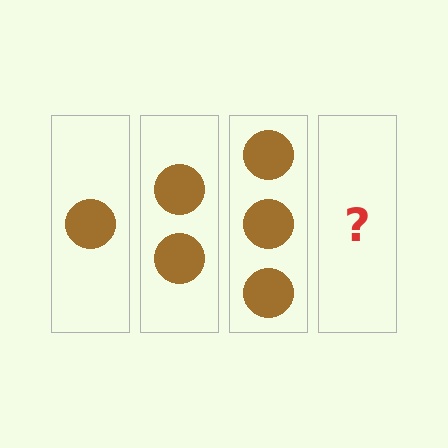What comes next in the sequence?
The next element should be 4 circles.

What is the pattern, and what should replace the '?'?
The pattern is that each step adds one more circle. The '?' should be 4 circles.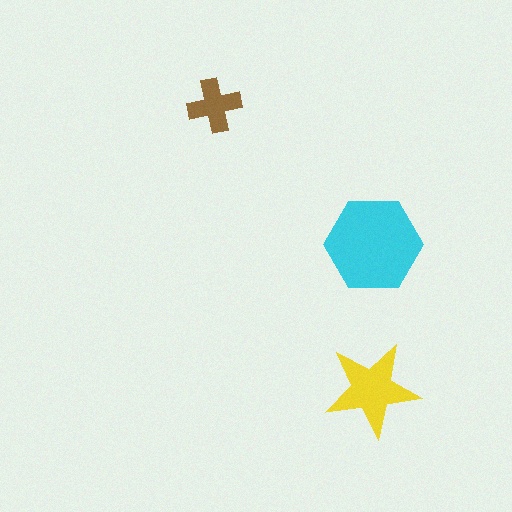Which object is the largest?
The cyan hexagon.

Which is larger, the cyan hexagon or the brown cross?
The cyan hexagon.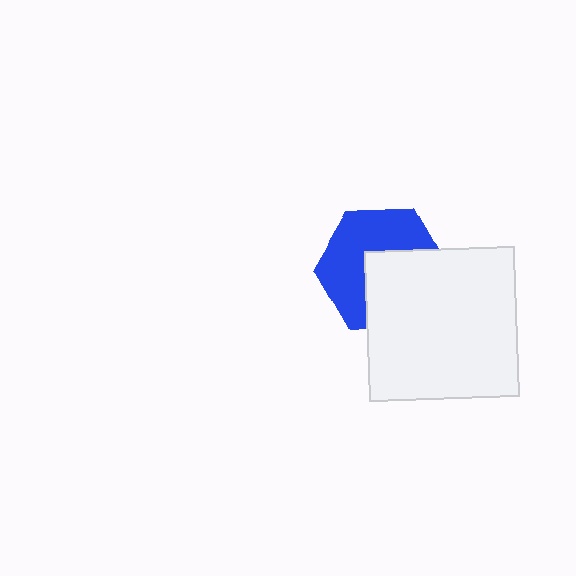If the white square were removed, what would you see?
You would see the complete blue hexagon.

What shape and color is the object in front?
The object in front is a white square.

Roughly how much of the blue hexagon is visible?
About half of it is visible (roughly 54%).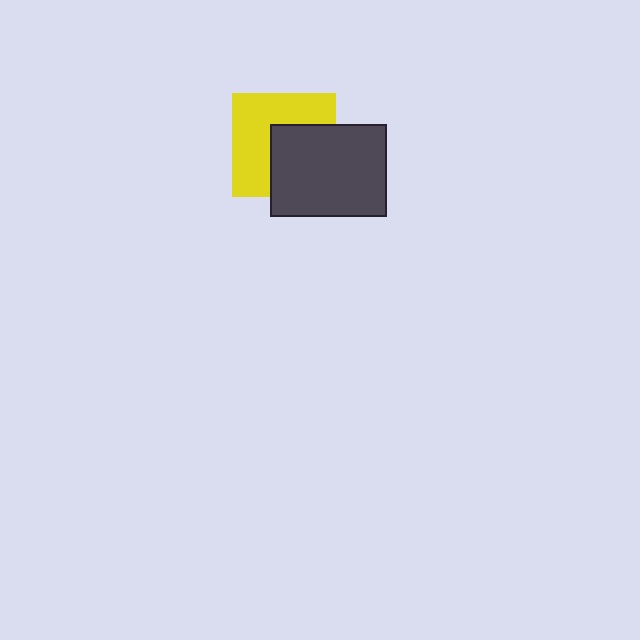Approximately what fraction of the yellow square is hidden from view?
Roughly 45% of the yellow square is hidden behind the dark gray rectangle.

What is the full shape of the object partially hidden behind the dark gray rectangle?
The partially hidden object is a yellow square.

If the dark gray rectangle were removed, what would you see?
You would see the complete yellow square.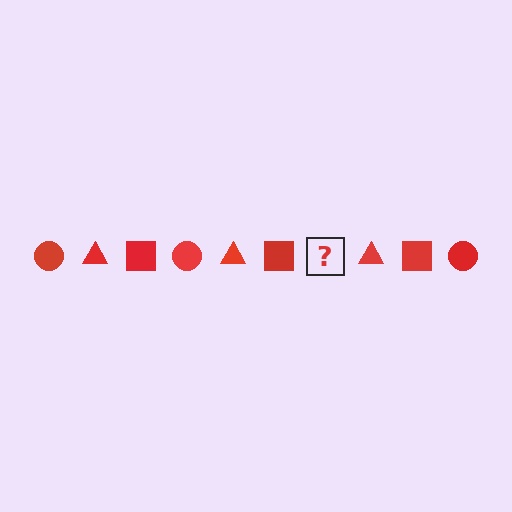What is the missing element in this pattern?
The missing element is a red circle.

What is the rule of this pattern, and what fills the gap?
The rule is that the pattern cycles through circle, triangle, square shapes in red. The gap should be filled with a red circle.